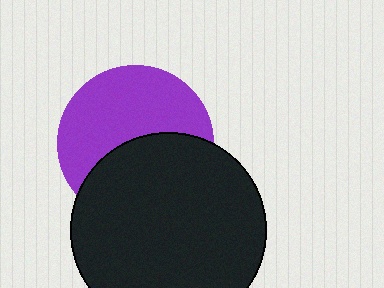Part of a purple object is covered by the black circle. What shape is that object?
It is a circle.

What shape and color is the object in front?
The object in front is a black circle.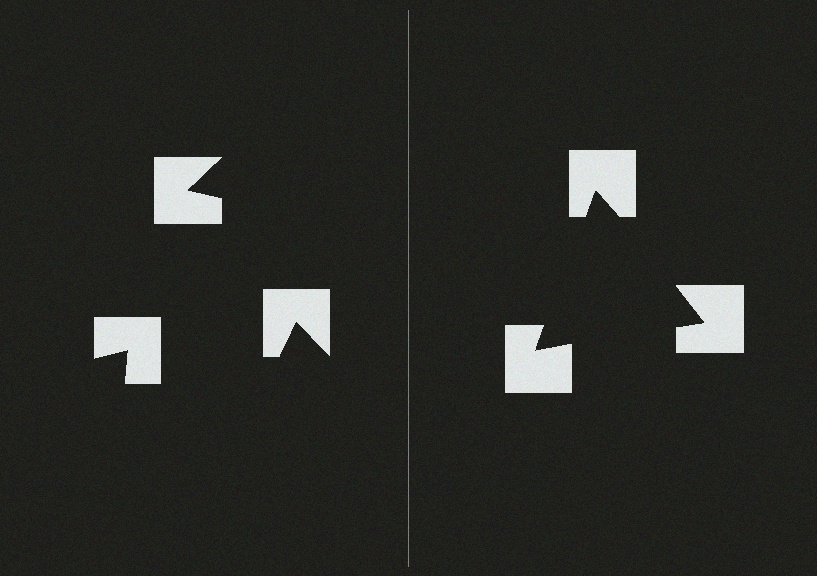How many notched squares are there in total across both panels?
6 — 3 on each side.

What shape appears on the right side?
An illusory triangle.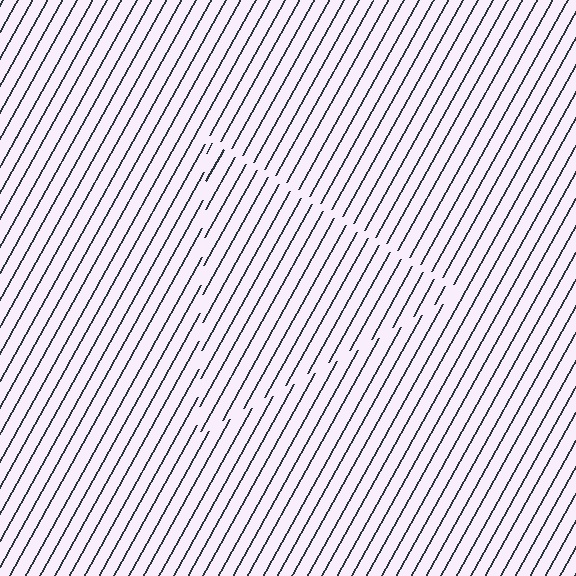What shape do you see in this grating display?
An illusory triangle. The interior of the shape contains the same grating, shifted by half a period — the contour is defined by the phase discontinuity where line-ends from the inner and outer gratings abut.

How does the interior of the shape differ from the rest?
The interior of the shape contains the same grating, shifted by half a period — the contour is defined by the phase discontinuity where line-ends from the inner and outer gratings abut.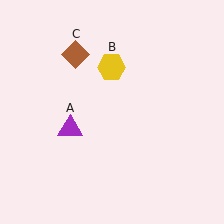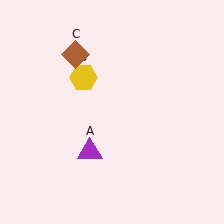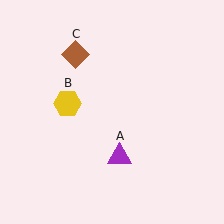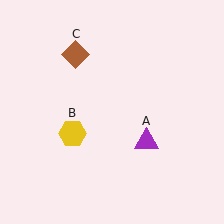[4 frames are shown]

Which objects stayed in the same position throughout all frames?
Brown diamond (object C) remained stationary.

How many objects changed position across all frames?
2 objects changed position: purple triangle (object A), yellow hexagon (object B).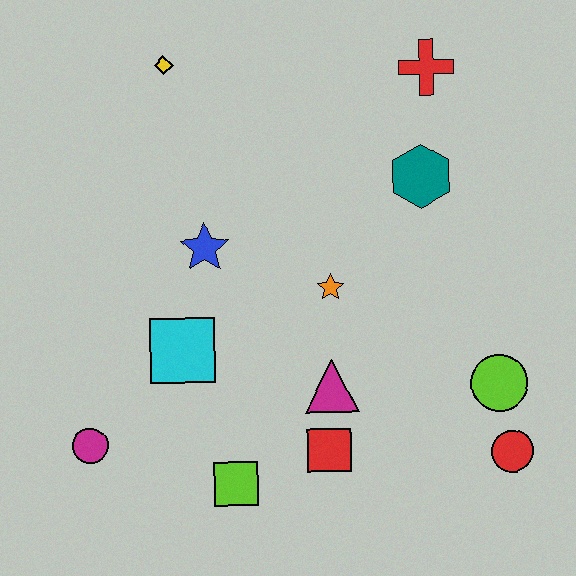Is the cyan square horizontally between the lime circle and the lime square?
No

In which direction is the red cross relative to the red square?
The red cross is above the red square.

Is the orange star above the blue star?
No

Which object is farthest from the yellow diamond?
The red circle is farthest from the yellow diamond.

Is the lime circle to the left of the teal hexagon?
No